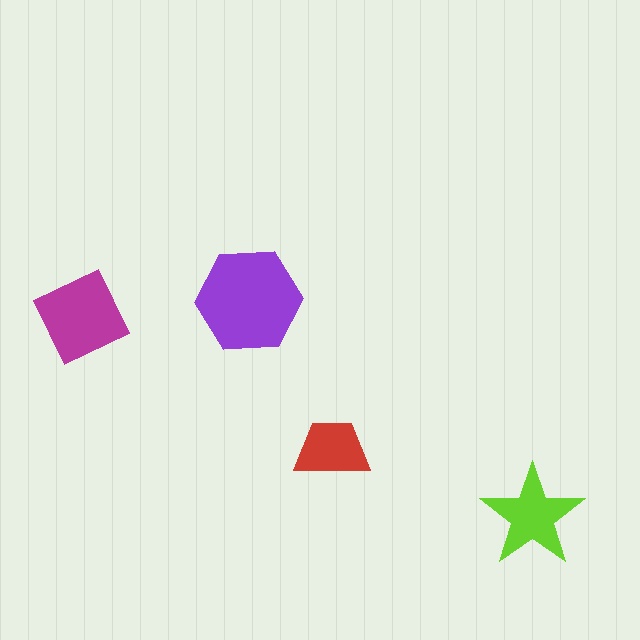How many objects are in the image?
There are 4 objects in the image.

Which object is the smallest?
The red trapezoid.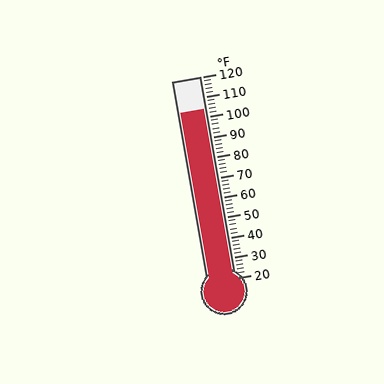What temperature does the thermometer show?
The thermometer shows approximately 104°F.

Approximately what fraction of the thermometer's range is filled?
The thermometer is filled to approximately 85% of its range.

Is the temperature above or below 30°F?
The temperature is above 30°F.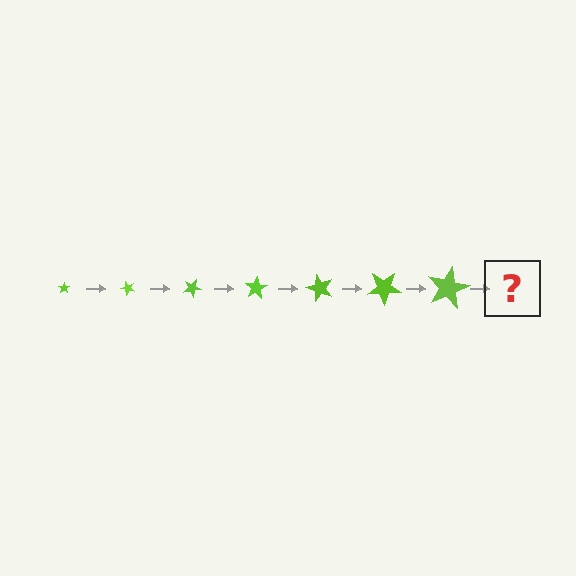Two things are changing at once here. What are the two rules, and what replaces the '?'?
The two rules are that the star grows larger each step and it rotates 50 degrees each step. The '?' should be a star, larger than the previous one and rotated 350 degrees from the start.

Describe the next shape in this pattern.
It should be a star, larger than the previous one and rotated 350 degrees from the start.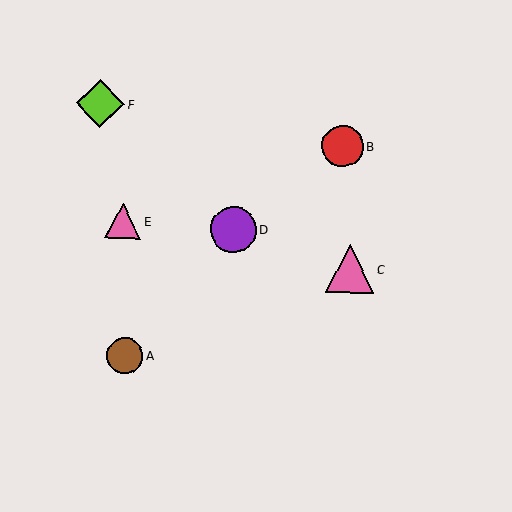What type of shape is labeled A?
Shape A is a brown circle.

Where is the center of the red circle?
The center of the red circle is at (343, 146).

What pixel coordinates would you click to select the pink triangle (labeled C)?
Click at (350, 269) to select the pink triangle C.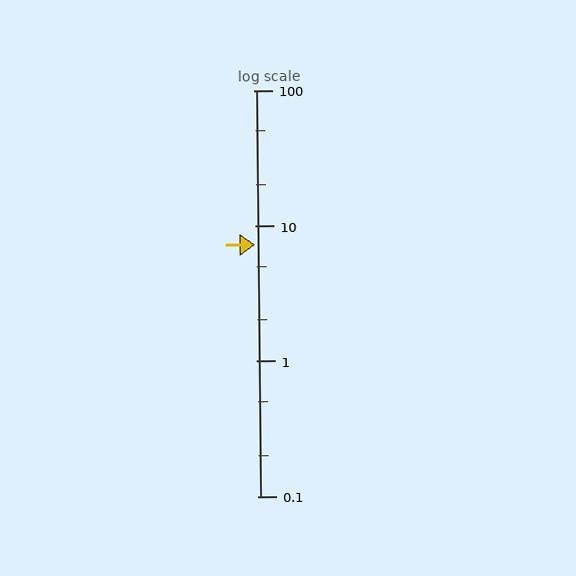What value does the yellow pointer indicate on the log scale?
The pointer indicates approximately 7.2.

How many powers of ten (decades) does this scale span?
The scale spans 3 decades, from 0.1 to 100.